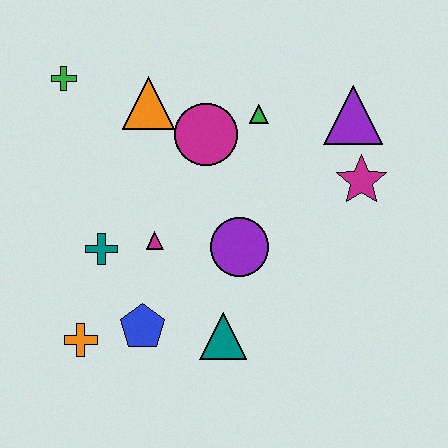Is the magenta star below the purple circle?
No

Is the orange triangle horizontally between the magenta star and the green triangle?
No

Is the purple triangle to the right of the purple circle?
Yes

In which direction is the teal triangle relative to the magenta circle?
The teal triangle is below the magenta circle.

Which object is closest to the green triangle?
The magenta circle is closest to the green triangle.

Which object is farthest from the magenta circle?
The orange cross is farthest from the magenta circle.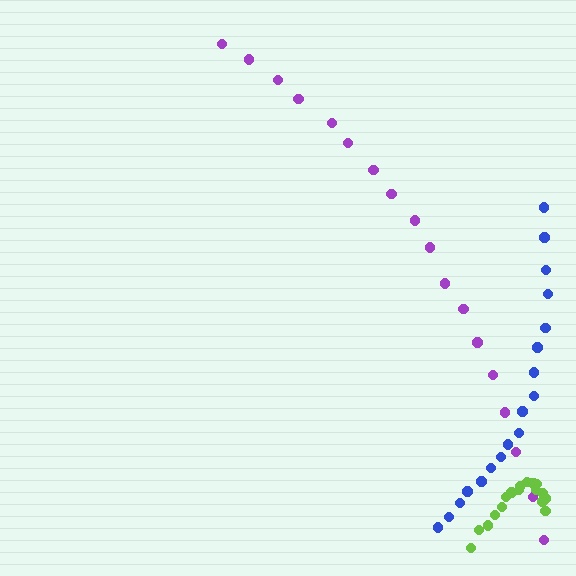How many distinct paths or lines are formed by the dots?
There are 3 distinct paths.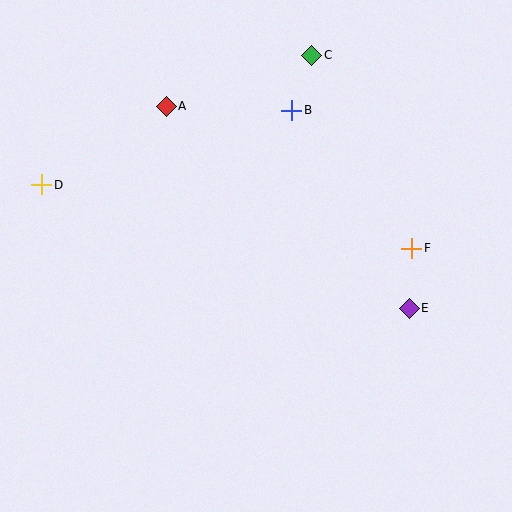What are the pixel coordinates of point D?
Point D is at (42, 185).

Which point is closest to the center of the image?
Point B at (292, 110) is closest to the center.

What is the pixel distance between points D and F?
The distance between D and F is 375 pixels.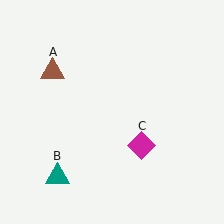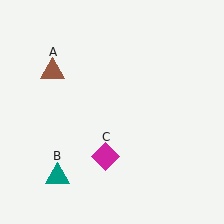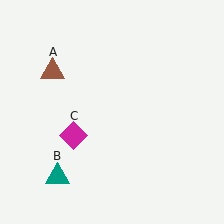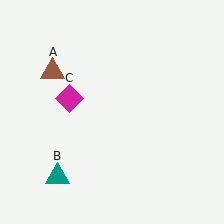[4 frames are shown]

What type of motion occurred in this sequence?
The magenta diamond (object C) rotated clockwise around the center of the scene.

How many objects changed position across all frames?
1 object changed position: magenta diamond (object C).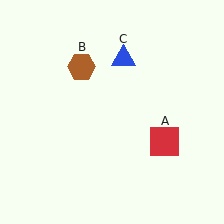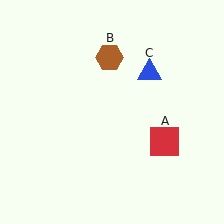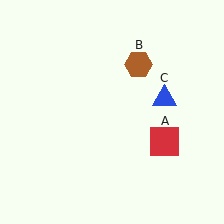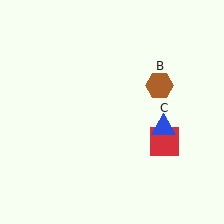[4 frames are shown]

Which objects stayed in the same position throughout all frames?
Red square (object A) remained stationary.